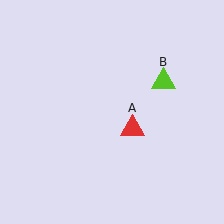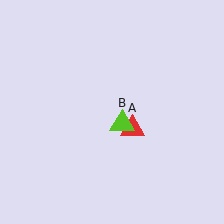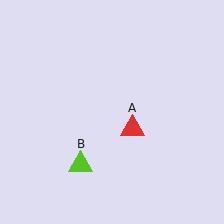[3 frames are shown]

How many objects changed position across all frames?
1 object changed position: lime triangle (object B).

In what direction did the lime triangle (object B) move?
The lime triangle (object B) moved down and to the left.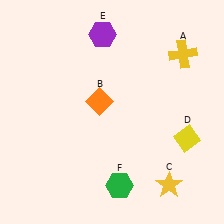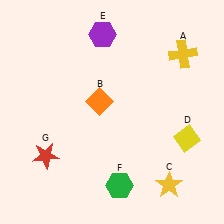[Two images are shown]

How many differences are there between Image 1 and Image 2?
There is 1 difference between the two images.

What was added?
A red star (G) was added in Image 2.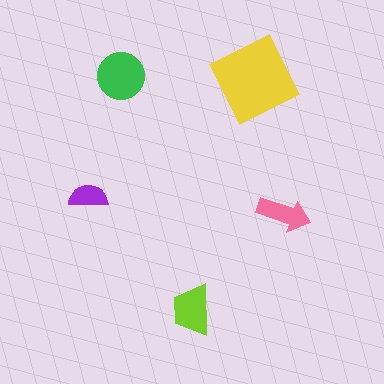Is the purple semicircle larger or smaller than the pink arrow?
Smaller.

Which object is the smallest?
The purple semicircle.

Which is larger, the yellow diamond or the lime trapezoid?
The yellow diamond.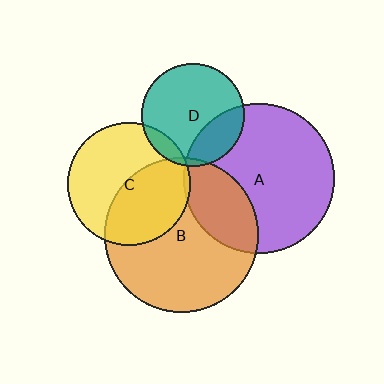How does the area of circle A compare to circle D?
Approximately 2.1 times.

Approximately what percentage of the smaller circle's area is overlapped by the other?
Approximately 5%.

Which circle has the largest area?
Circle B (orange).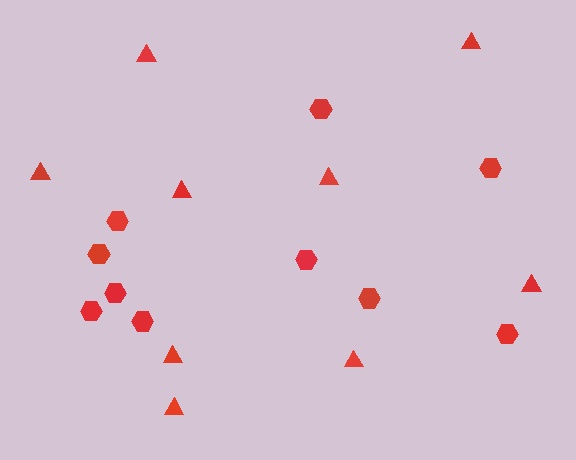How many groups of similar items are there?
There are 2 groups: one group of hexagons (10) and one group of triangles (9).